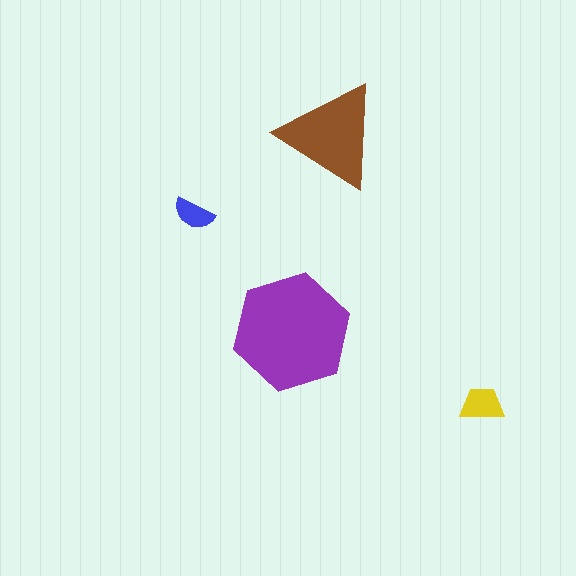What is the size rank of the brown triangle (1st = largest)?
2nd.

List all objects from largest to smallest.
The purple hexagon, the brown triangle, the yellow trapezoid, the blue semicircle.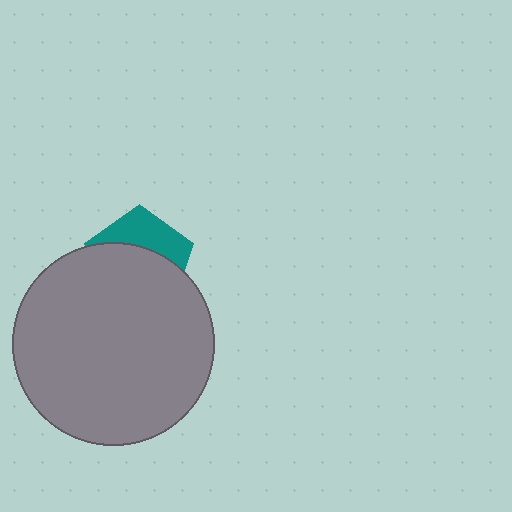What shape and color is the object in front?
The object in front is a gray circle.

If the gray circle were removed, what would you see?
You would see the complete teal pentagon.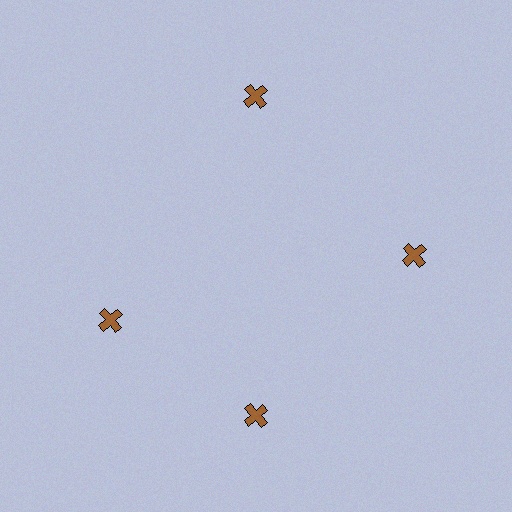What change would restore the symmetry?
The symmetry would be restored by rotating it back into even spacing with its neighbors so that all 4 crosses sit at equal angles and equal distance from the center.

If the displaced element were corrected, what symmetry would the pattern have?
It would have 4-fold rotational symmetry — the pattern would map onto itself every 90 degrees.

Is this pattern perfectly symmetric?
No. The 4 brown crosses are arranged in a ring, but one element near the 9 o'clock position is rotated out of alignment along the ring, breaking the 4-fold rotational symmetry.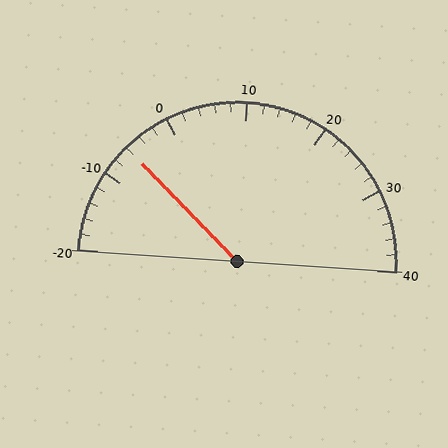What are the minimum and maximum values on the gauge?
The gauge ranges from -20 to 40.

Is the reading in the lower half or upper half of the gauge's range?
The reading is in the lower half of the range (-20 to 40).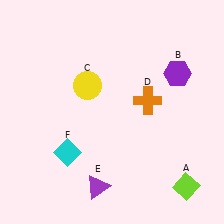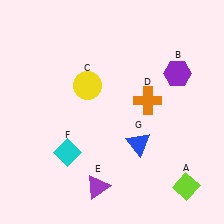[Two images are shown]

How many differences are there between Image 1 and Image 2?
There is 1 difference between the two images.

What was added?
A blue triangle (G) was added in Image 2.